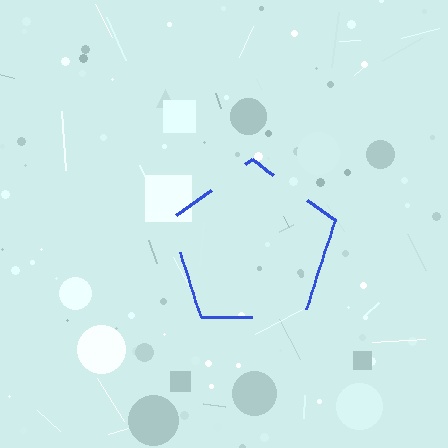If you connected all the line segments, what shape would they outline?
They would outline a pentagon.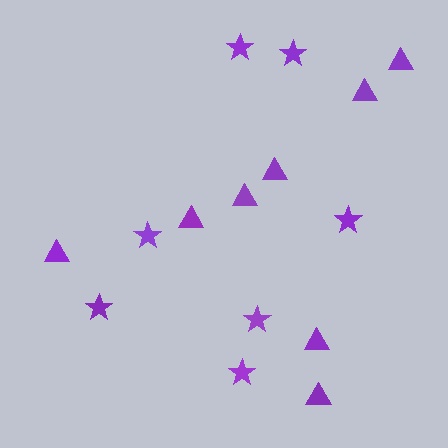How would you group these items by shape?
There are 2 groups: one group of stars (7) and one group of triangles (8).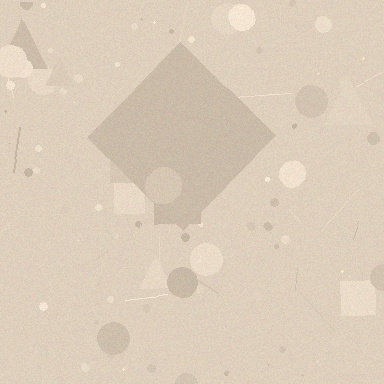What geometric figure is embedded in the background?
A diamond is embedded in the background.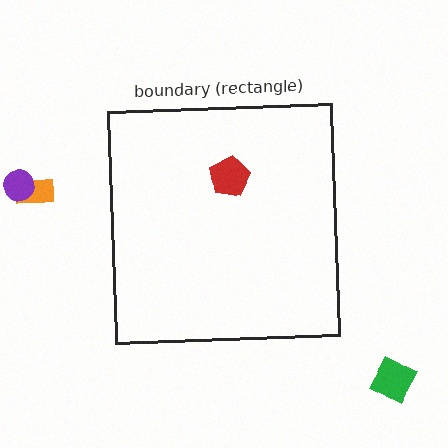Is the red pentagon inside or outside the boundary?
Inside.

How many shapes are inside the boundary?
1 inside, 3 outside.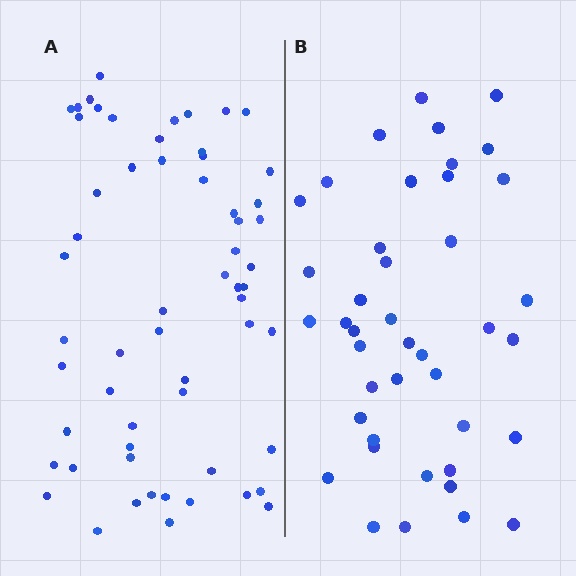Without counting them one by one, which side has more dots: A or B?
Region A (the left region) has more dots.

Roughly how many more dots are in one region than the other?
Region A has approximately 15 more dots than region B.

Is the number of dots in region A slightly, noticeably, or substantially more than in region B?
Region A has noticeably more, but not dramatically so. The ratio is roughly 1.4 to 1.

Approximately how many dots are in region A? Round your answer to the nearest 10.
About 60 dots. (The exact count is 59, which rounds to 60.)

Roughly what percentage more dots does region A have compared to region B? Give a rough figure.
About 40% more.